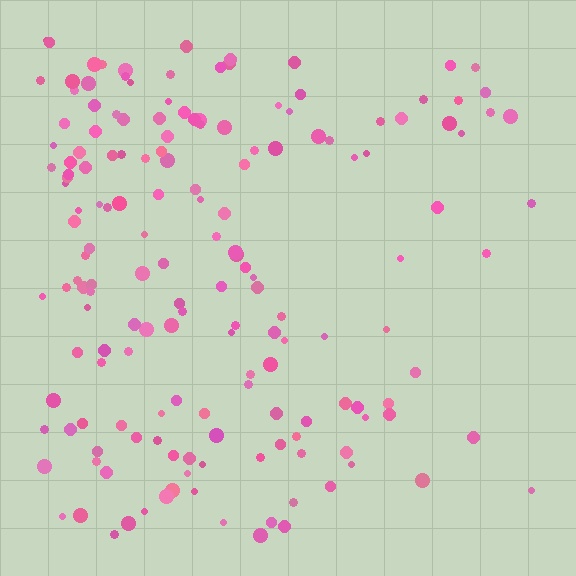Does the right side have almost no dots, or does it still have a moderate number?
Still a moderate number, just noticeably fewer than the left.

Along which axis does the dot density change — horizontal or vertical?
Horizontal.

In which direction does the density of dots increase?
From right to left, with the left side densest.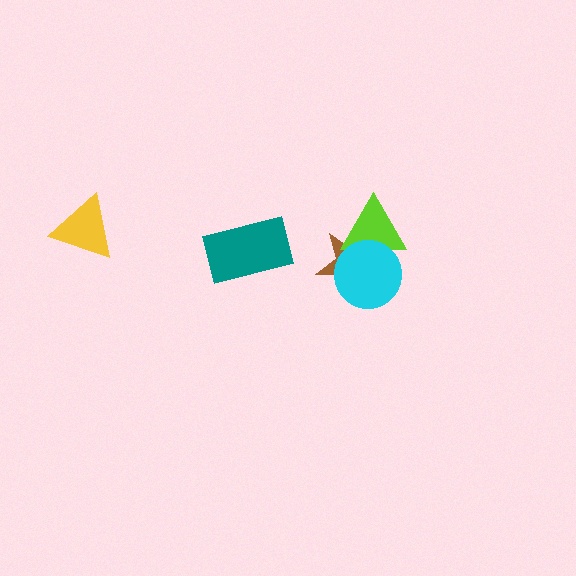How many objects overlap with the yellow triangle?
0 objects overlap with the yellow triangle.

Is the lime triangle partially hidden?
Yes, it is partially covered by another shape.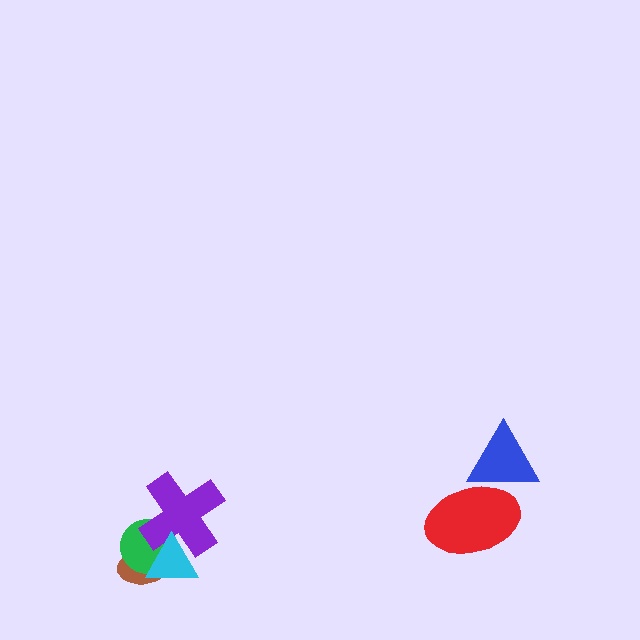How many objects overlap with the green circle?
3 objects overlap with the green circle.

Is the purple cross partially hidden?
Yes, it is partially covered by another shape.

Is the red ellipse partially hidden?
Yes, it is partially covered by another shape.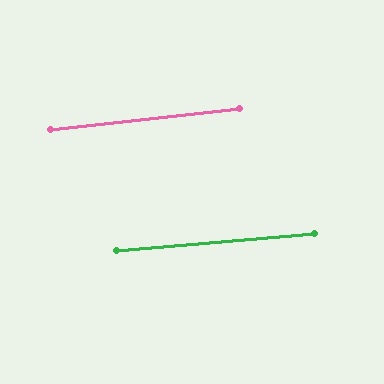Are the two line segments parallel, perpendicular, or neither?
Parallel — their directions differ by only 1.6°.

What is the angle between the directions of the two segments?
Approximately 2 degrees.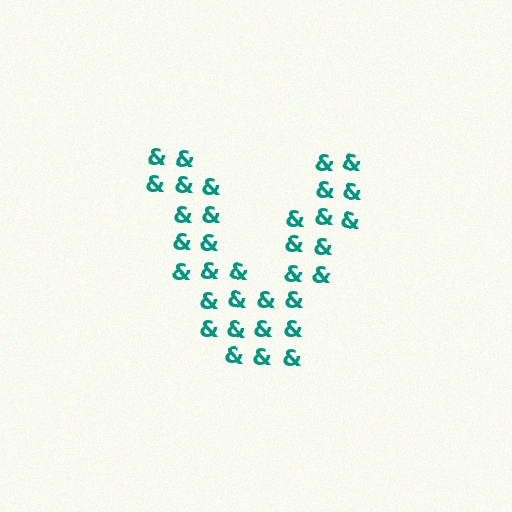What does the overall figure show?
The overall figure shows the letter V.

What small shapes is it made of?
It is made of small ampersands.